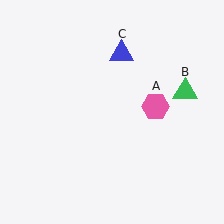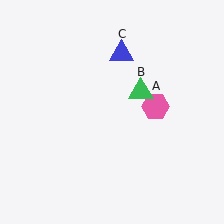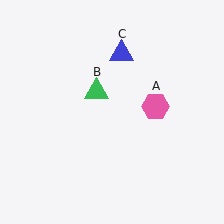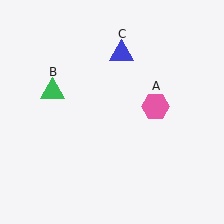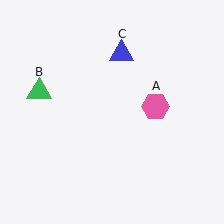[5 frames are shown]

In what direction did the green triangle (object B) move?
The green triangle (object B) moved left.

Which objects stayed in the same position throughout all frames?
Pink hexagon (object A) and blue triangle (object C) remained stationary.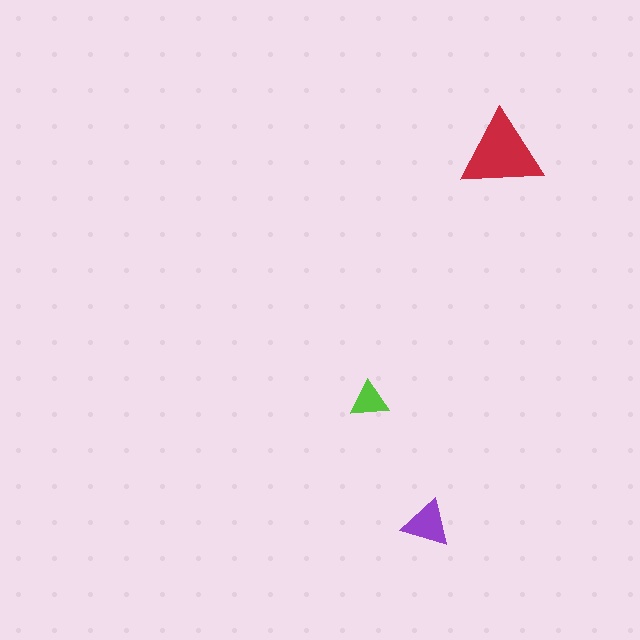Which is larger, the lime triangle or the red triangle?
The red one.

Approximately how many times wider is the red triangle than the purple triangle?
About 1.5 times wider.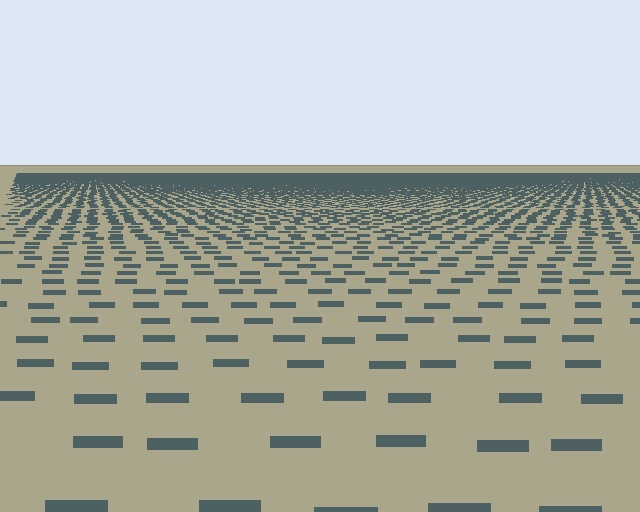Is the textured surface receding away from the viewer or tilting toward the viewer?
The surface is receding away from the viewer. Texture elements get smaller and denser toward the top.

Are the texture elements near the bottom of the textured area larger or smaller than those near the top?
Larger. Near the bottom, elements are closer to the viewer and appear at a bigger on-screen size.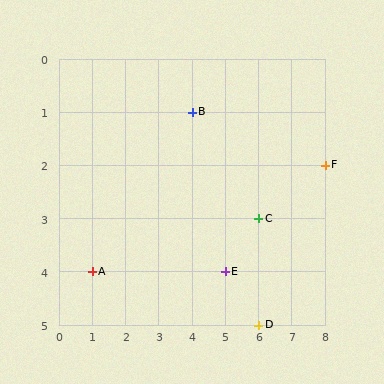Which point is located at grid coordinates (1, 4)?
Point A is at (1, 4).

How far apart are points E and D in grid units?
Points E and D are 1 column and 1 row apart (about 1.4 grid units diagonally).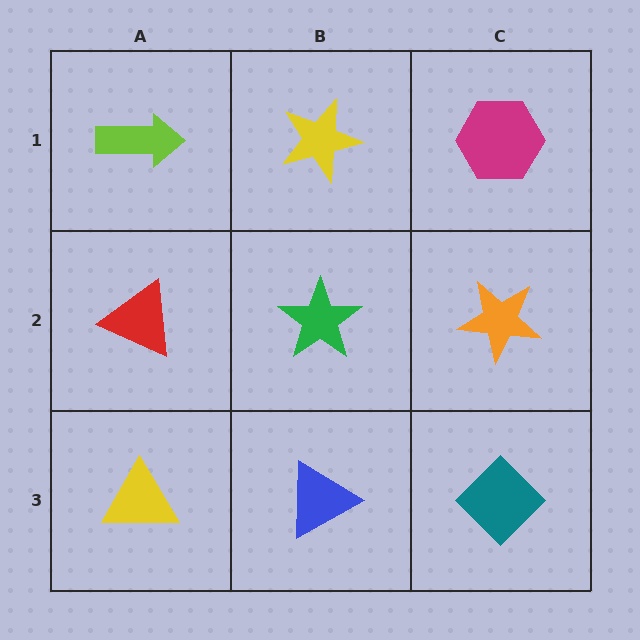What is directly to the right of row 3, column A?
A blue triangle.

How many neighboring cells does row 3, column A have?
2.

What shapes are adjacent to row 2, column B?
A yellow star (row 1, column B), a blue triangle (row 3, column B), a red triangle (row 2, column A), an orange star (row 2, column C).